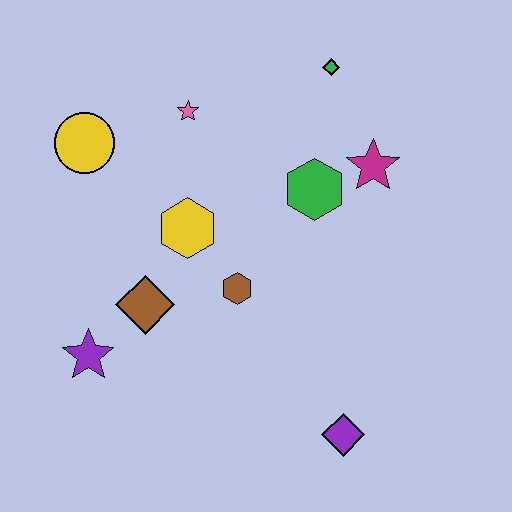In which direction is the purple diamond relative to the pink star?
The purple diamond is below the pink star.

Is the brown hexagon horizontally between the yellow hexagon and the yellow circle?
No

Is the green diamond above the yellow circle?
Yes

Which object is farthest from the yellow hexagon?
The purple diamond is farthest from the yellow hexagon.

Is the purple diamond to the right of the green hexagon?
Yes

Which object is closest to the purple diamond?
The brown hexagon is closest to the purple diamond.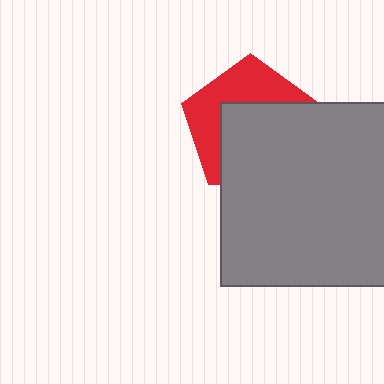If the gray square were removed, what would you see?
You would see the complete red pentagon.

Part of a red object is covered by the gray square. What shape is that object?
It is a pentagon.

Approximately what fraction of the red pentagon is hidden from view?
Roughly 58% of the red pentagon is hidden behind the gray square.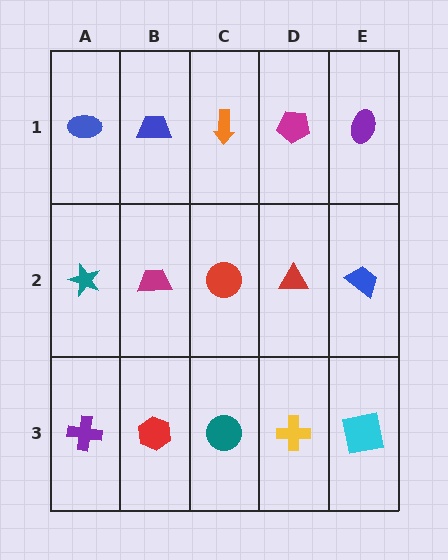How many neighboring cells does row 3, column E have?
2.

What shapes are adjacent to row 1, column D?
A red triangle (row 2, column D), an orange arrow (row 1, column C), a purple ellipse (row 1, column E).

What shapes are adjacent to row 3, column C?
A red circle (row 2, column C), a red hexagon (row 3, column B), a yellow cross (row 3, column D).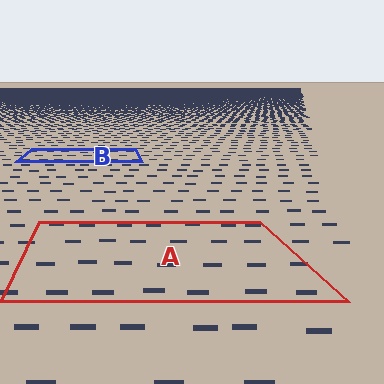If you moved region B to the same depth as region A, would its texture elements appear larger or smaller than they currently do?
They would appear larger. At a closer depth, the same texture elements are projected at a bigger on-screen size.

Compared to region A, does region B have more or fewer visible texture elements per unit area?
Region B has more texture elements per unit area — they are packed more densely because it is farther away.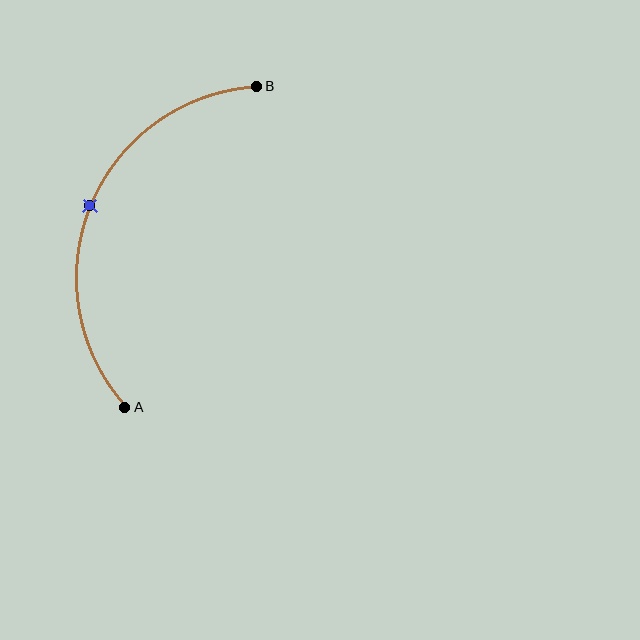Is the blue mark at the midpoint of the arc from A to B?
Yes. The blue mark lies on the arc at equal arc-length from both A and B — it is the arc midpoint.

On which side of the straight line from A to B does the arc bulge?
The arc bulges to the left of the straight line connecting A and B.